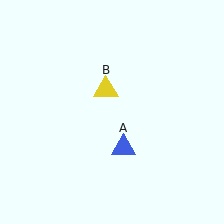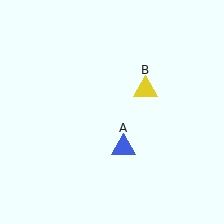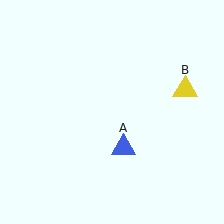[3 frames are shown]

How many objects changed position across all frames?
1 object changed position: yellow triangle (object B).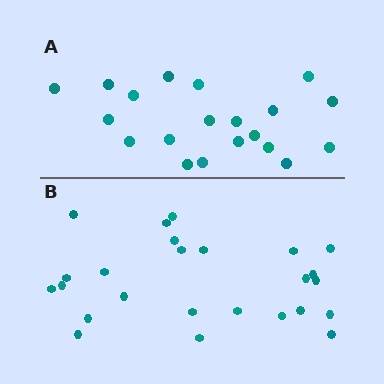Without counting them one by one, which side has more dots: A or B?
Region B (the bottom region) has more dots.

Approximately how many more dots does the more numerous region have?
Region B has about 5 more dots than region A.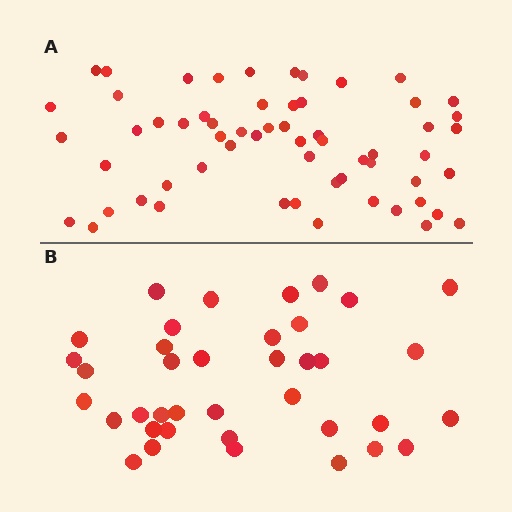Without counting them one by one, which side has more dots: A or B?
Region A (the top region) has more dots.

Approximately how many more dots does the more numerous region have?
Region A has approximately 20 more dots than region B.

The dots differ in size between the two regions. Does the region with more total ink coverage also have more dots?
No. Region B has more total ink coverage because its dots are larger, but region A actually contains more individual dots. Total area can be misleading — the number of items is what matters here.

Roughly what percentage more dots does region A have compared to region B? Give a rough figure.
About 60% more.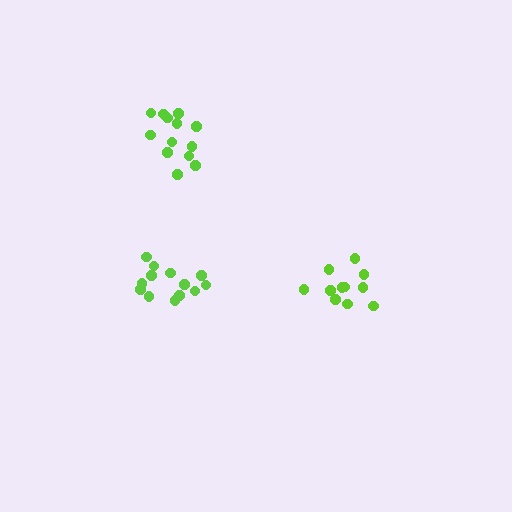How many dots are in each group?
Group 1: 13 dots, Group 2: 13 dots, Group 3: 11 dots (37 total).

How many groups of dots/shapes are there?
There are 3 groups.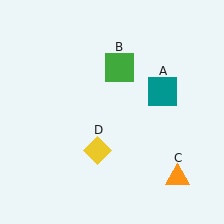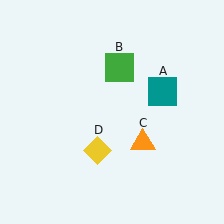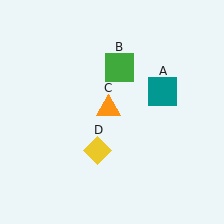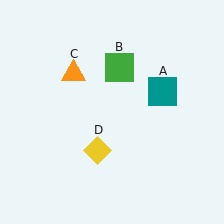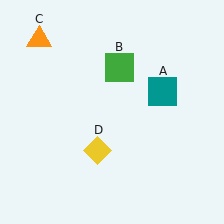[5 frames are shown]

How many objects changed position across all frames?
1 object changed position: orange triangle (object C).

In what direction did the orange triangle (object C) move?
The orange triangle (object C) moved up and to the left.